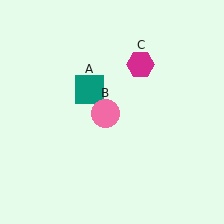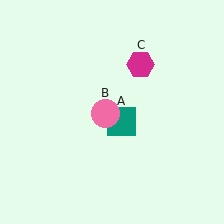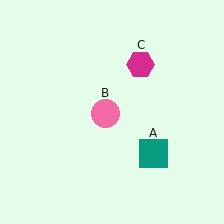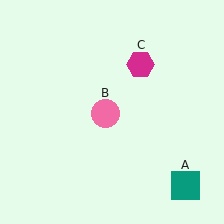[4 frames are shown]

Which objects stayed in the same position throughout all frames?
Pink circle (object B) and magenta hexagon (object C) remained stationary.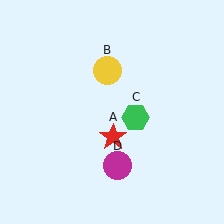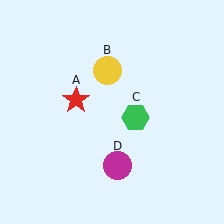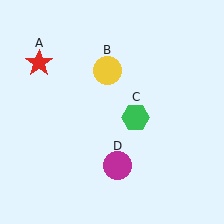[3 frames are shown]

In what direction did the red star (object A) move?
The red star (object A) moved up and to the left.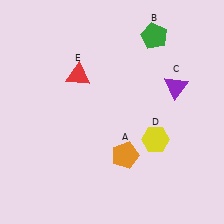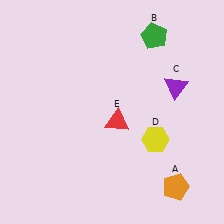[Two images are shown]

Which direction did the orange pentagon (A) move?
The orange pentagon (A) moved right.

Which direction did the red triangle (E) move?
The red triangle (E) moved down.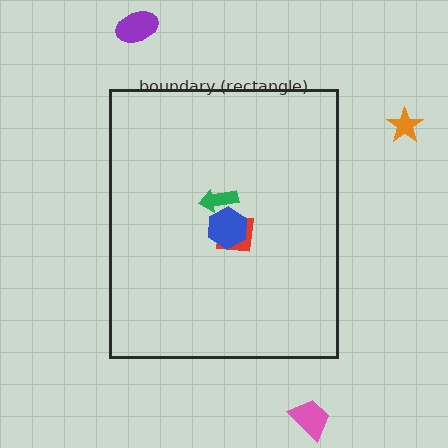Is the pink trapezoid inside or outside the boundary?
Outside.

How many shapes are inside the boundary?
3 inside, 3 outside.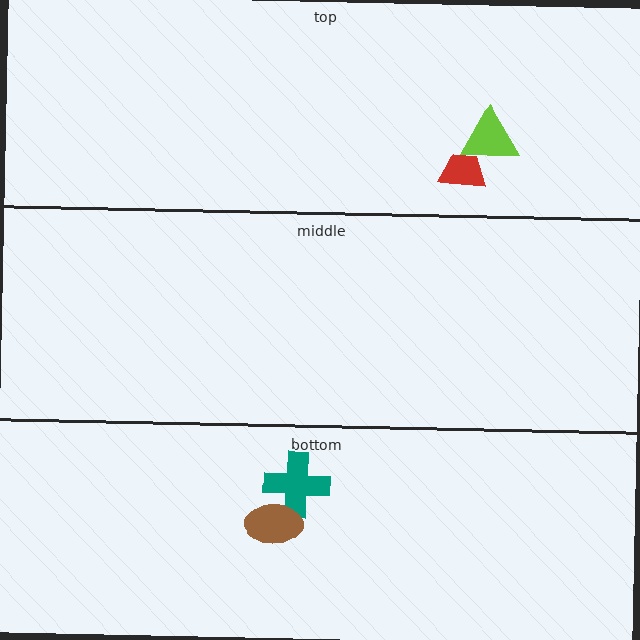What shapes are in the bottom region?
The teal cross, the brown ellipse.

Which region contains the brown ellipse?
The bottom region.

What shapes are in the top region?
The lime triangle, the red trapezoid.